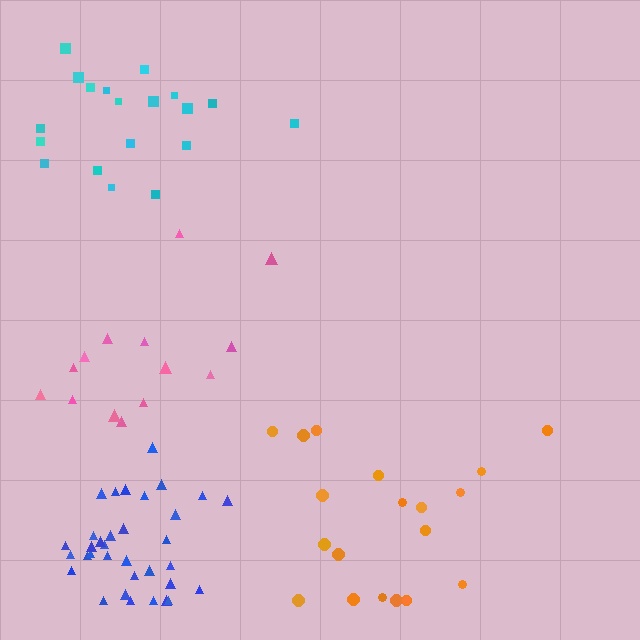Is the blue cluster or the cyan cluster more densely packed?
Blue.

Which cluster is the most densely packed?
Blue.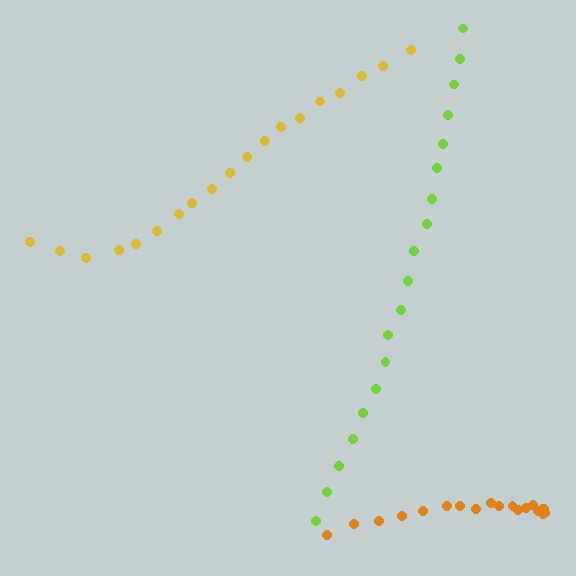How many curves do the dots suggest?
There are 3 distinct paths.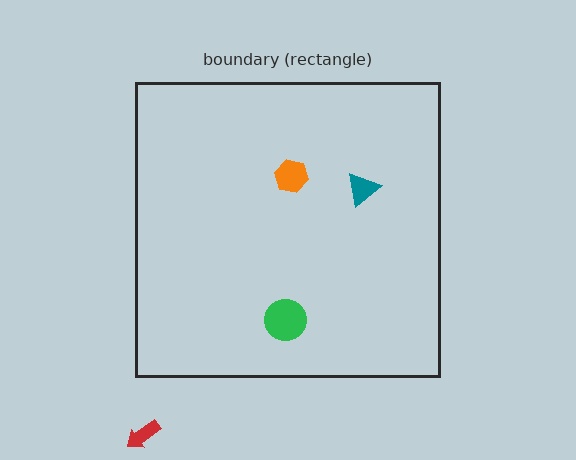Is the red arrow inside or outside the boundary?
Outside.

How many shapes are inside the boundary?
3 inside, 1 outside.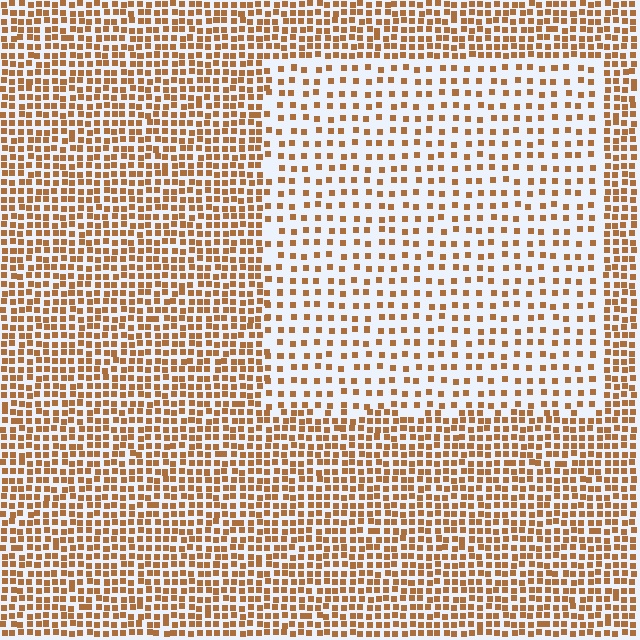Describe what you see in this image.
The image contains small brown elements arranged at two different densities. A rectangle-shaped region is visible where the elements are less densely packed than the surrounding area.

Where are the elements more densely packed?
The elements are more densely packed outside the rectangle boundary.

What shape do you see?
I see a rectangle.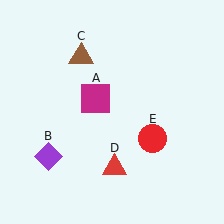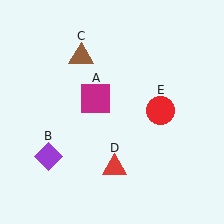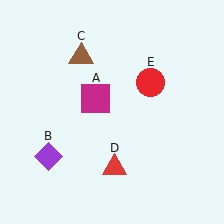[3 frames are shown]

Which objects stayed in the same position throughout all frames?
Magenta square (object A) and purple diamond (object B) and brown triangle (object C) and red triangle (object D) remained stationary.